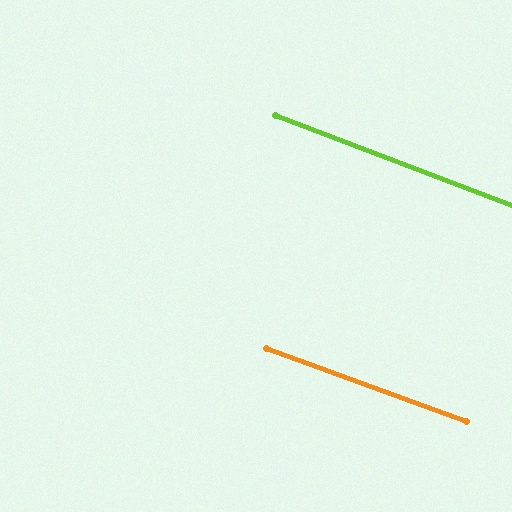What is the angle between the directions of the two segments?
Approximately 1 degree.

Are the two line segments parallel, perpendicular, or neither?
Parallel — their directions differ by only 0.8°.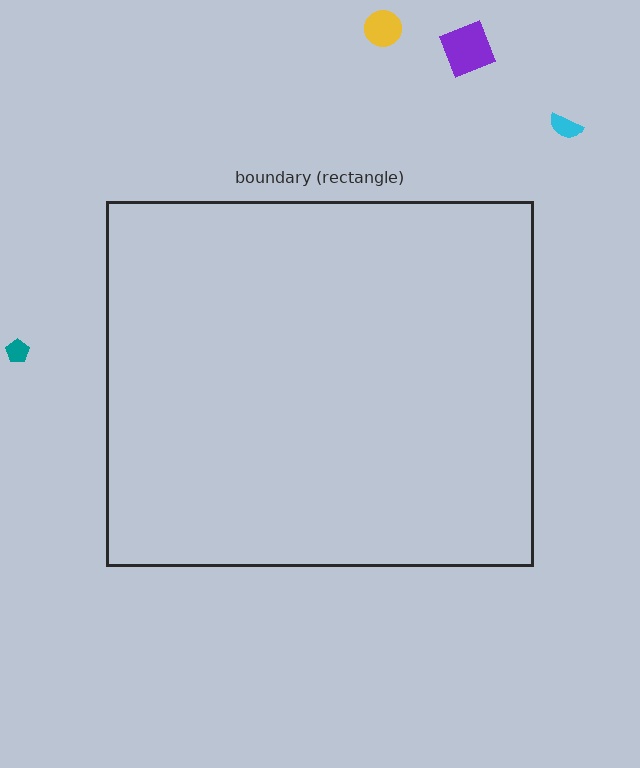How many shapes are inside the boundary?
0 inside, 4 outside.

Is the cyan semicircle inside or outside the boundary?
Outside.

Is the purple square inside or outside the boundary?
Outside.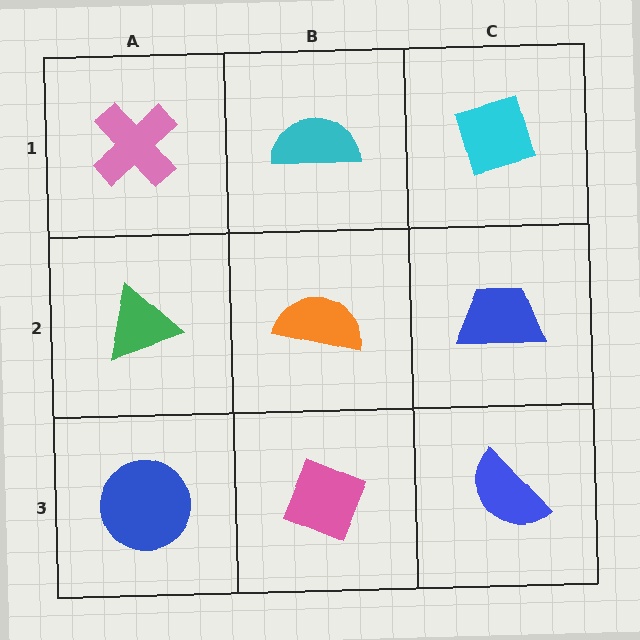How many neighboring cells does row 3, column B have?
3.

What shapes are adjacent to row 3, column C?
A blue trapezoid (row 2, column C), a pink diamond (row 3, column B).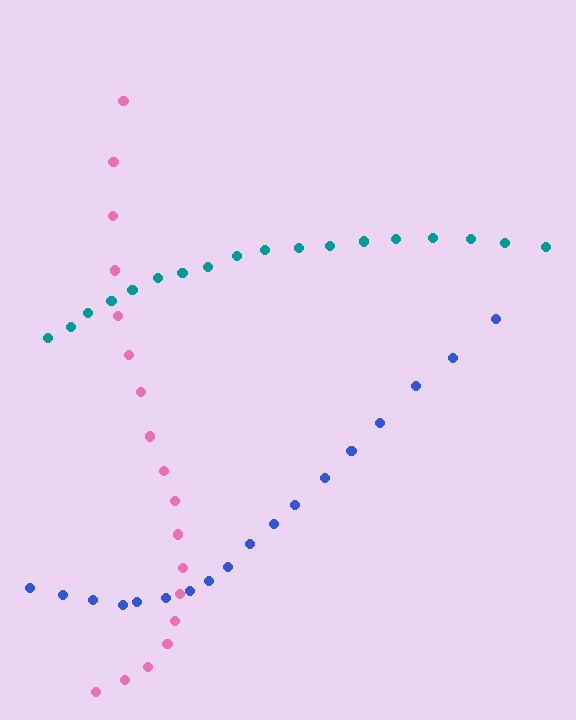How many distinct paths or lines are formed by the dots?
There are 3 distinct paths.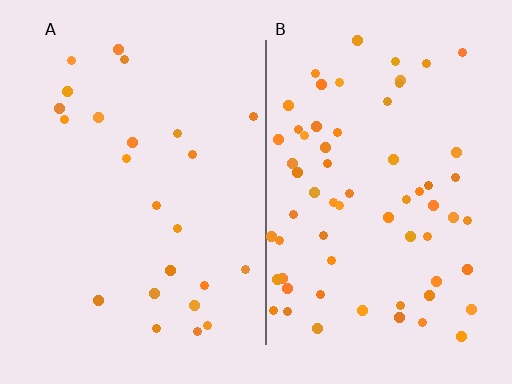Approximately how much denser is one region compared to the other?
Approximately 2.7× — region B over region A.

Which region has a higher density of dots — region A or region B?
B (the right).